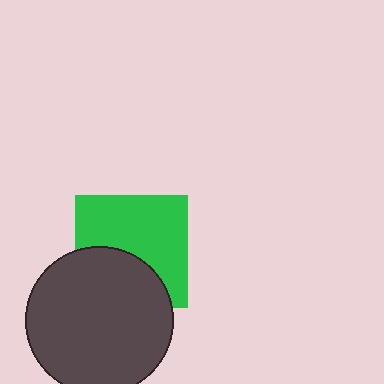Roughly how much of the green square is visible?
About half of it is visible (roughly 61%).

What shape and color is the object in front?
The object in front is a dark gray circle.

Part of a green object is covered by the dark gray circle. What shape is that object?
It is a square.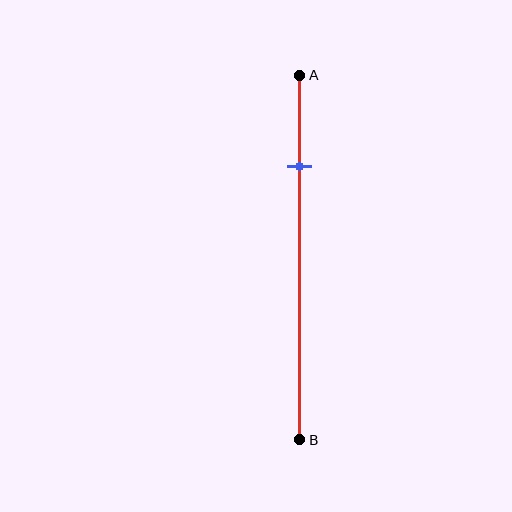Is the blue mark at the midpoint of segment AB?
No, the mark is at about 25% from A, not at the 50% midpoint.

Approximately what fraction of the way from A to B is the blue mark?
The blue mark is approximately 25% of the way from A to B.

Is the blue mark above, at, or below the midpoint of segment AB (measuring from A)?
The blue mark is above the midpoint of segment AB.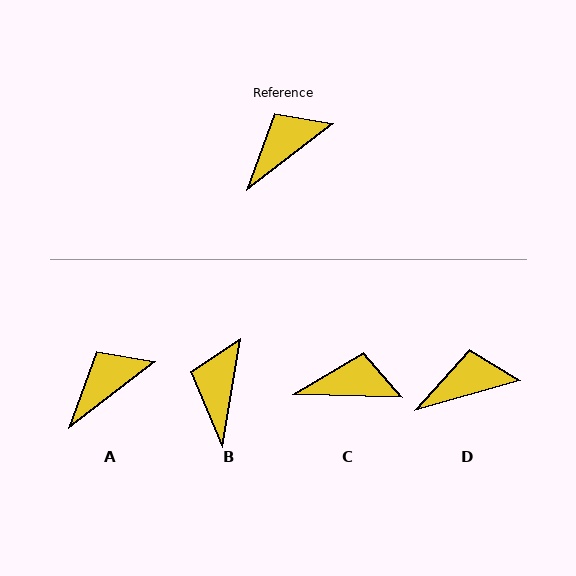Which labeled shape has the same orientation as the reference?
A.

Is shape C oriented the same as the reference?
No, it is off by about 40 degrees.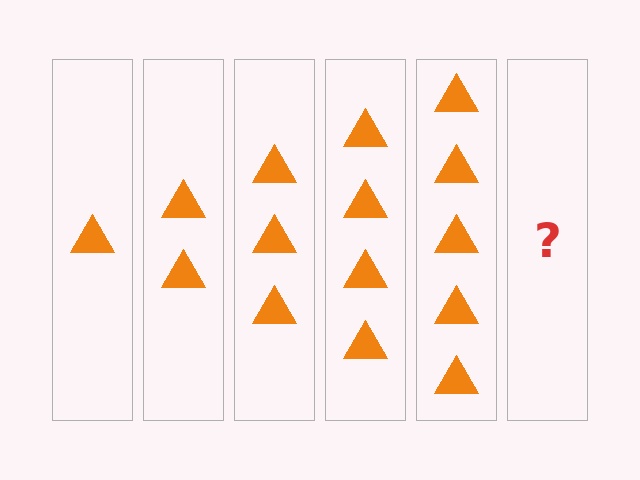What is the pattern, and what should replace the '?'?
The pattern is that each step adds one more triangle. The '?' should be 6 triangles.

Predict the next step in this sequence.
The next step is 6 triangles.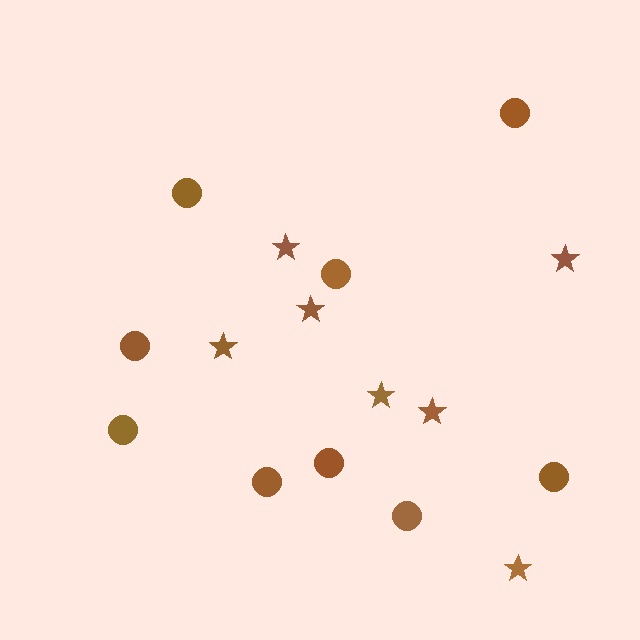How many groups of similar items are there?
There are 2 groups: one group of circles (9) and one group of stars (7).